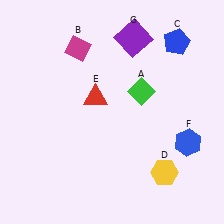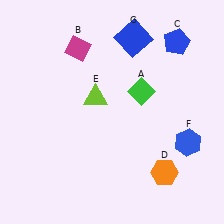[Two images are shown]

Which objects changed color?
D changed from yellow to orange. E changed from red to lime. G changed from purple to blue.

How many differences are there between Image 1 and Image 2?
There are 3 differences between the two images.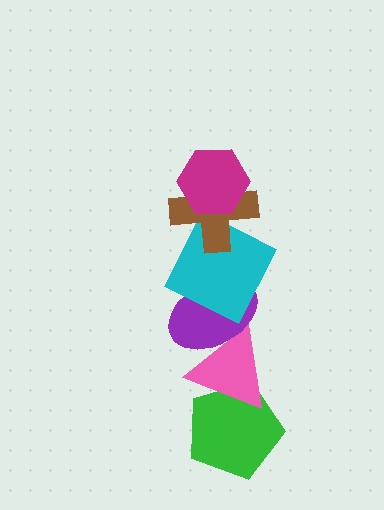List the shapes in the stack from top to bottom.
From top to bottom: the magenta hexagon, the brown cross, the cyan square, the purple ellipse, the pink triangle, the green pentagon.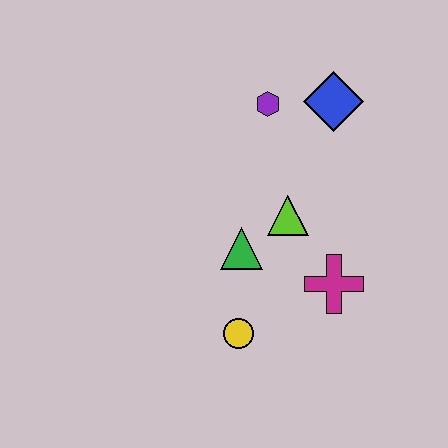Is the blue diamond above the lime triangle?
Yes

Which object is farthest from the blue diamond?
The yellow circle is farthest from the blue diamond.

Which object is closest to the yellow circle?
The green triangle is closest to the yellow circle.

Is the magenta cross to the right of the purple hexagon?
Yes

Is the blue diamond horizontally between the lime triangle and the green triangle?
No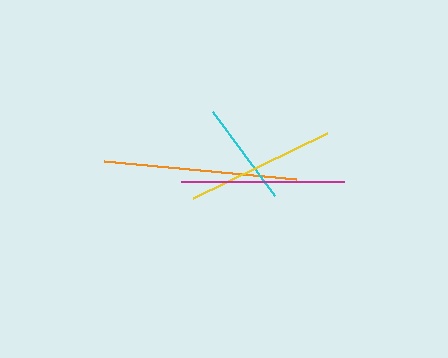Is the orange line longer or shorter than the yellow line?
The orange line is longer than the yellow line.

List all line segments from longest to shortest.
From longest to shortest: orange, magenta, yellow, cyan.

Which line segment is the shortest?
The cyan line is the shortest at approximately 105 pixels.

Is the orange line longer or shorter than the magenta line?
The orange line is longer than the magenta line.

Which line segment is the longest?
The orange line is the longest at approximately 192 pixels.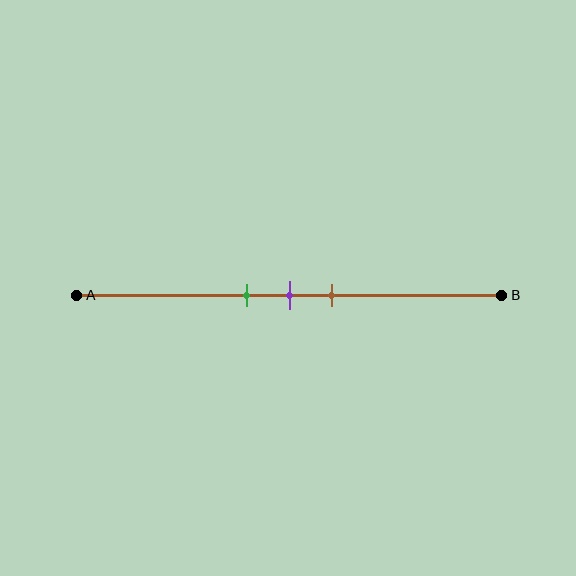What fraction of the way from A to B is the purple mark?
The purple mark is approximately 50% (0.5) of the way from A to B.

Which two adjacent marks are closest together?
The green and purple marks are the closest adjacent pair.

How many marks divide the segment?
There are 3 marks dividing the segment.